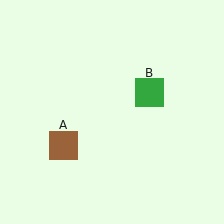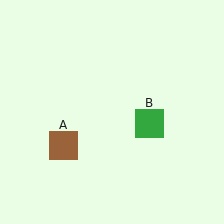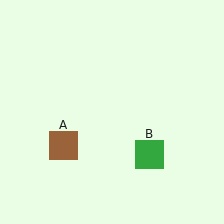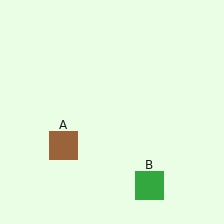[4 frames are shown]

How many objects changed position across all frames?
1 object changed position: green square (object B).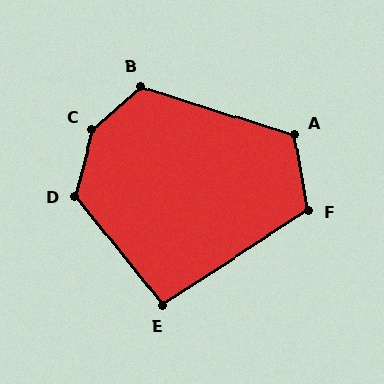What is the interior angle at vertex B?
Approximately 121 degrees (obtuse).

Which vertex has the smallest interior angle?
E, at approximately 96 degrees.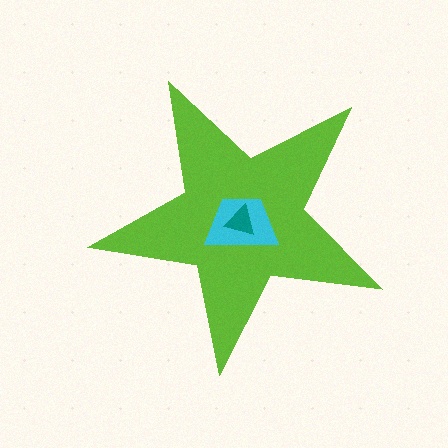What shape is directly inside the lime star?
The cyan trapezoid.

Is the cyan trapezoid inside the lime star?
Yes.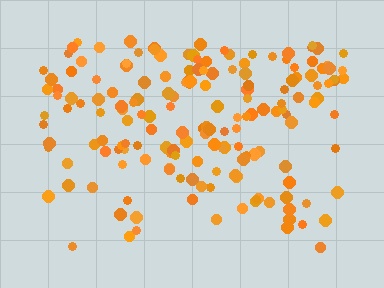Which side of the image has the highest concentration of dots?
The top.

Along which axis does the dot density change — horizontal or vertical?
Vertical.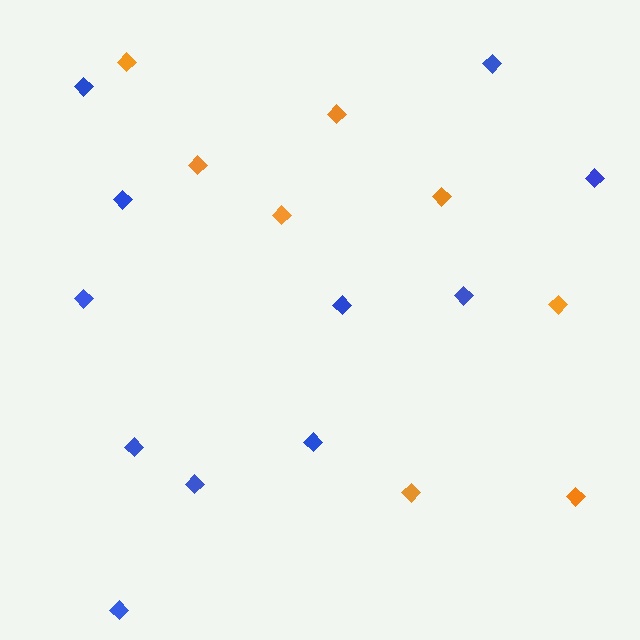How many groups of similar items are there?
There are 2 groups: one group of orange diamonds (8) and one group of blue diamonds (11).